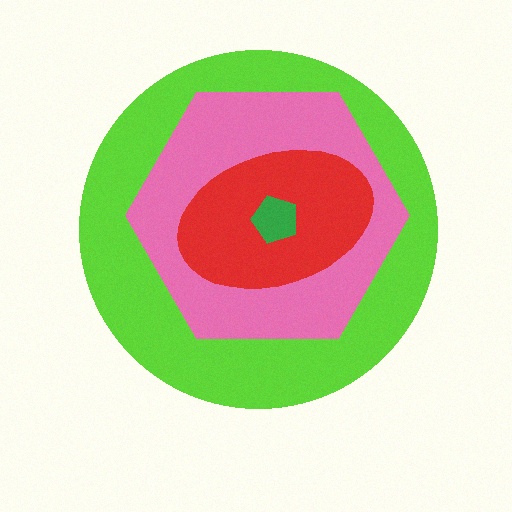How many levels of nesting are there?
4.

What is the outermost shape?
The lime circle.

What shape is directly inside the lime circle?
The pink hexagon.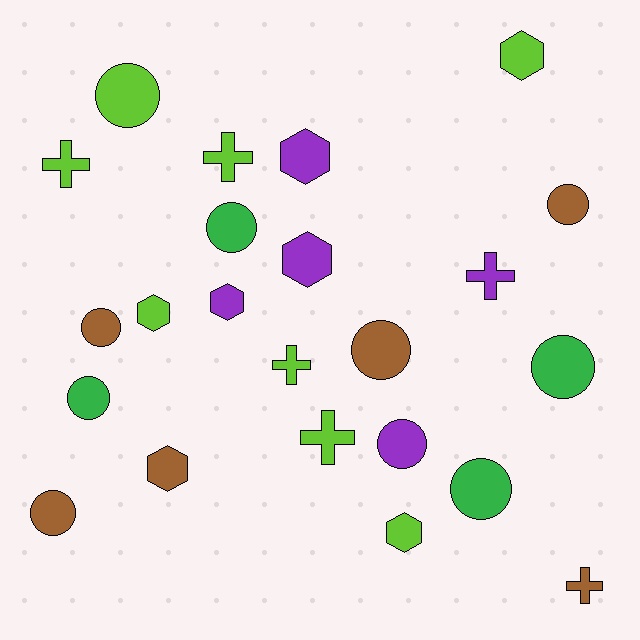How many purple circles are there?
There is 1 purple circle.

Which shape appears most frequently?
Circle, with 10 objects.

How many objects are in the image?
There are 23 objects.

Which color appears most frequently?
Lime, with 8 objects.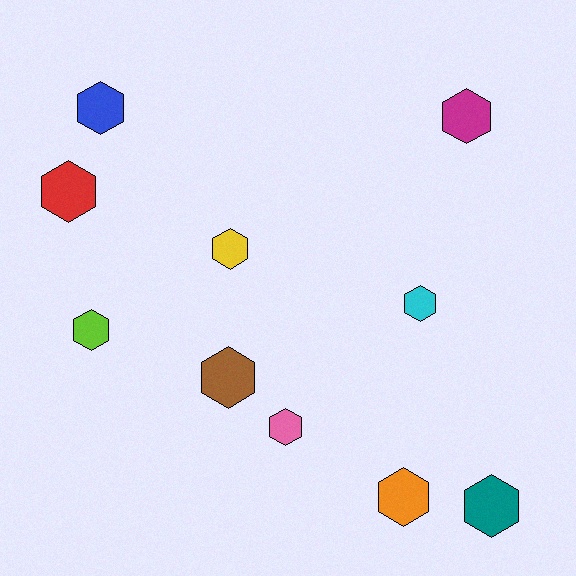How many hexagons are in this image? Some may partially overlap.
There are 10 hexagons.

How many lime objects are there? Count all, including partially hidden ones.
There is 1 lime object.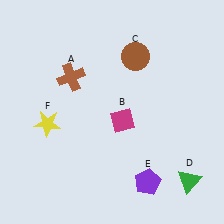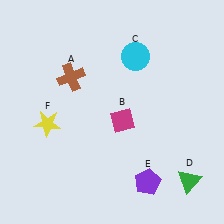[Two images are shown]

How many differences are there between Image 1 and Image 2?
There is 1 difference between the two images.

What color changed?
The circle (C) changed from brown in Image 1 to cyan in Image 2.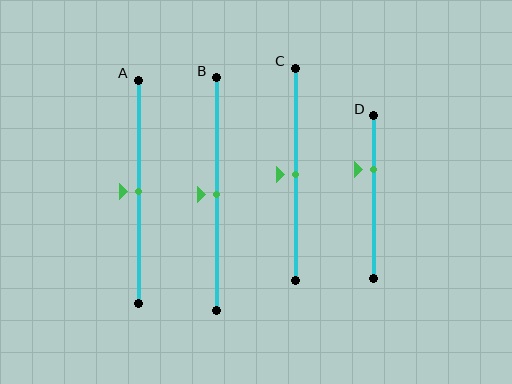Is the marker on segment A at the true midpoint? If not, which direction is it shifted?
Yes, the marker on segment A is at the true midpoint.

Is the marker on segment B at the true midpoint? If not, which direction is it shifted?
Yes, the marker on segment B is at the true midpoint.